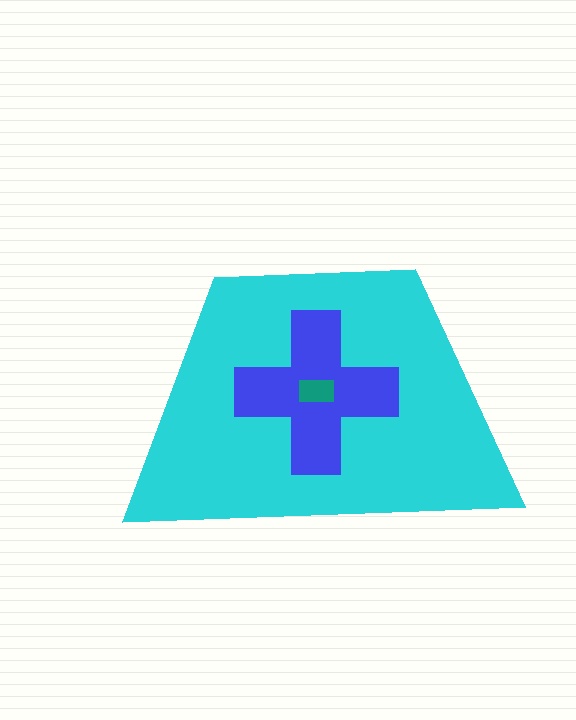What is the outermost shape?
The cyan trapezoid.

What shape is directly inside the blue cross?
The teal rectangle.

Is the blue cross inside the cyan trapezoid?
Yes.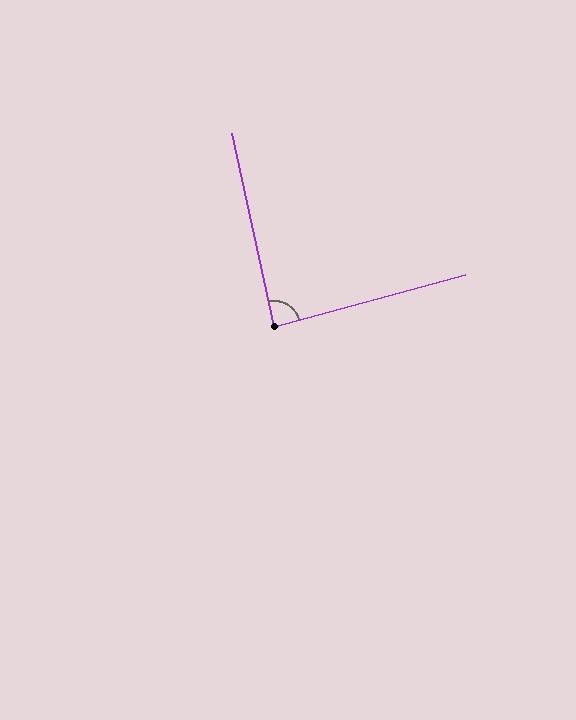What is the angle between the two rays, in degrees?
Approximately 87 degrees.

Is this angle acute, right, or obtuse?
It is approximately a right angle.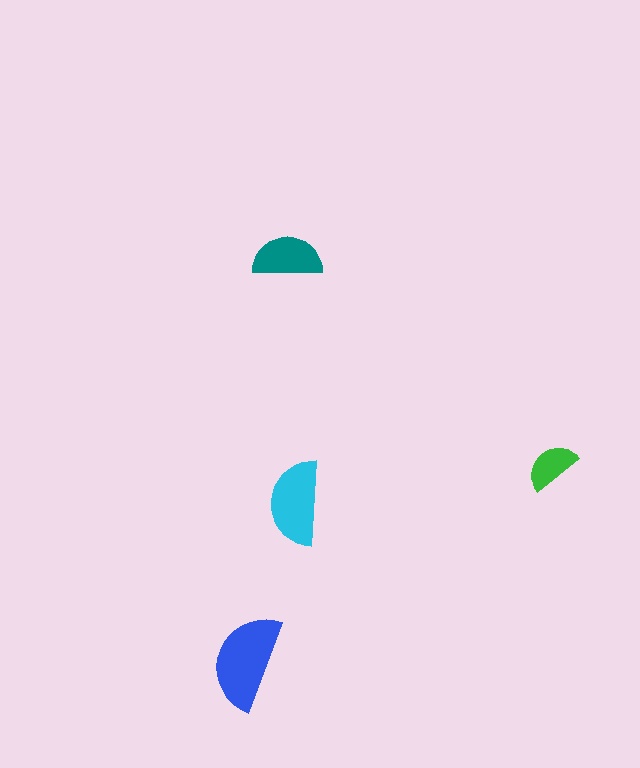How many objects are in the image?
There are 4 objects in the image.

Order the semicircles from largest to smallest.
the blue one, the cyan one, the teal one, the green one.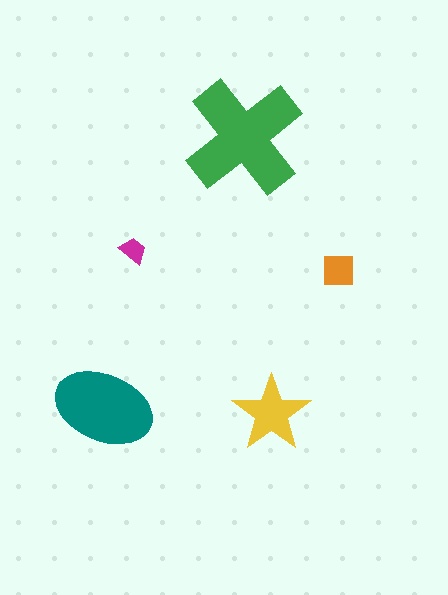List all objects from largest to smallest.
The green cross, the teal ellipse, the yellow star, the orange square, the magenta trapezoid.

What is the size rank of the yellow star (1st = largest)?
3rd.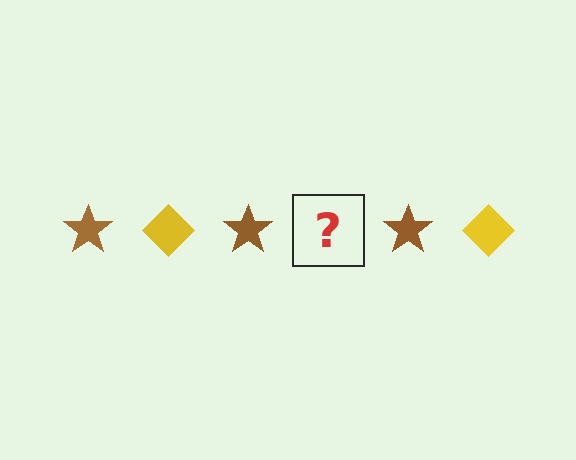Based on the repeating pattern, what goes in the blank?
The blank should be a yellow diamond.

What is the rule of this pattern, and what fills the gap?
The rule is that the pattern alternates between brown star and yellow diamond. The gap should be filled with a yellow diamond.